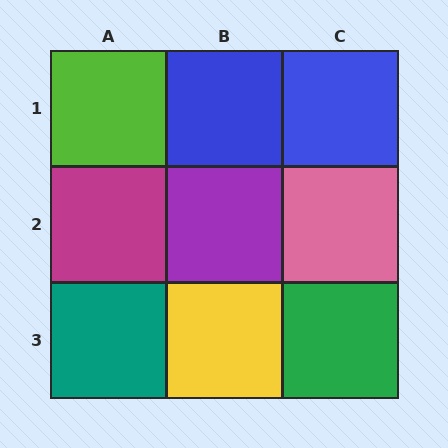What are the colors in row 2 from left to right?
Magenta, purple, pink.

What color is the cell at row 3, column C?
Green.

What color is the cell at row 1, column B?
Blue.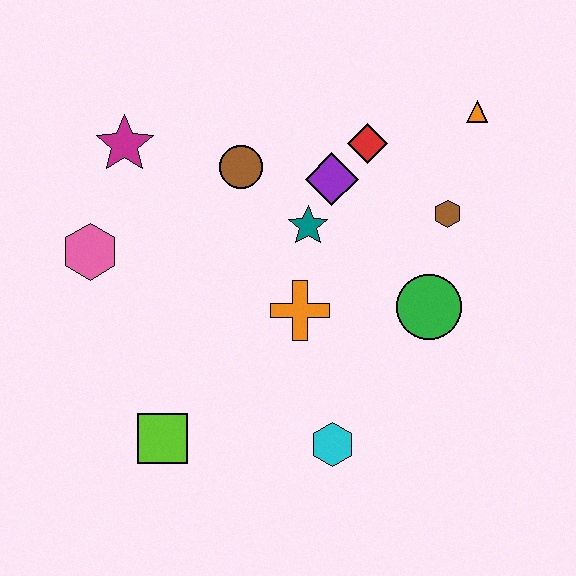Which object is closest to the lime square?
The cyan hexagon is closest to the lime square.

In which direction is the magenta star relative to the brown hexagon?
The magenta star is to the left of the brown hexagon.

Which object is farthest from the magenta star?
The cyan hexagon is farthest from the magenta star.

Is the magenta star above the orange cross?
Yes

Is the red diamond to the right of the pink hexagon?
Yes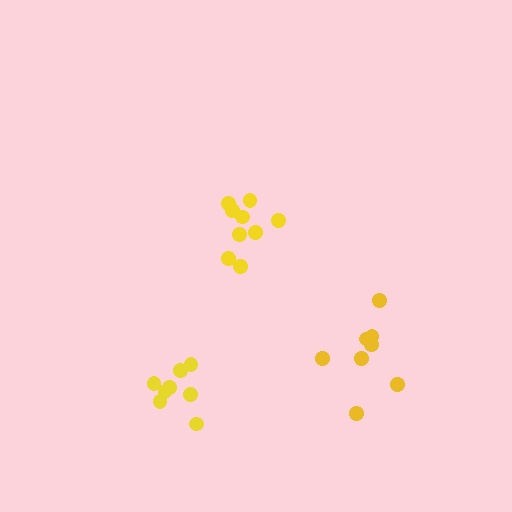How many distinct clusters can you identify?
There are 3 distinct clusters.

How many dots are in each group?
Group 1: 9 dots, Group 2: 9 dots, Group 3: 8 dots (26 total).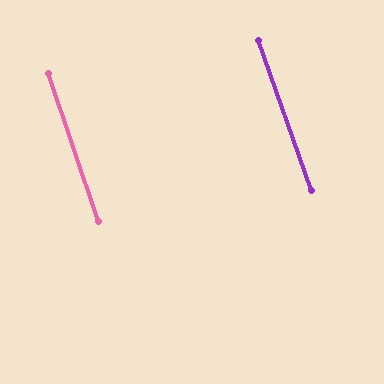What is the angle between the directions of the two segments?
Approximately 1 degree.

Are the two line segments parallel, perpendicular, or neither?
Parallel — their directions differ by only 0.7°.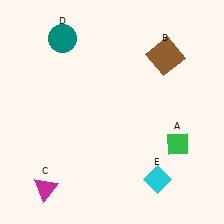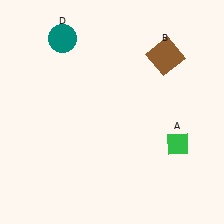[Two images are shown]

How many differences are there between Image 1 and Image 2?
There are 2 differences between the two images.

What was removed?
The magenta triangle (C), the cyan diamond (E) were removed in Image 2.